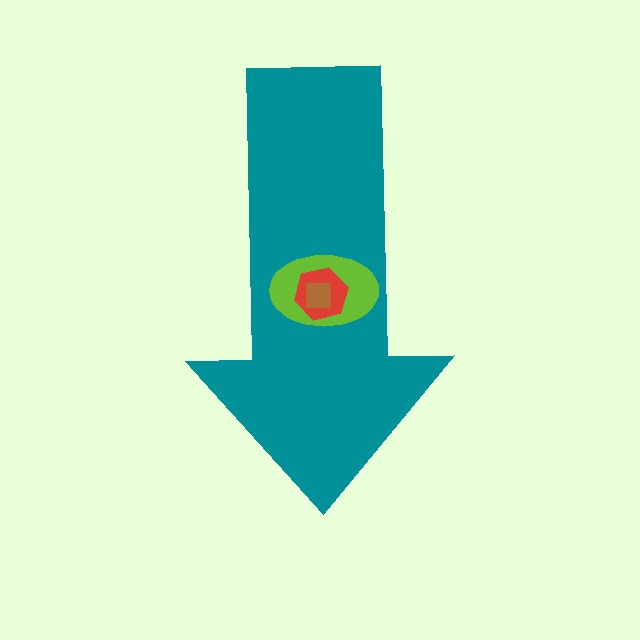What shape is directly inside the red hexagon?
The brown square.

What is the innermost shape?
The brown square.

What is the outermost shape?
The teal arrow.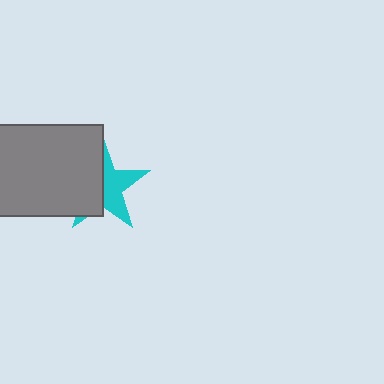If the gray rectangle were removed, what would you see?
You would see the complete cyan star.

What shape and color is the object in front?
The object in front is a gray rectangle.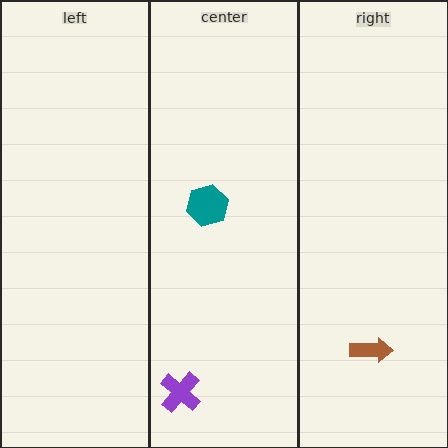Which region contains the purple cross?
The center region.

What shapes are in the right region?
The brown arrow.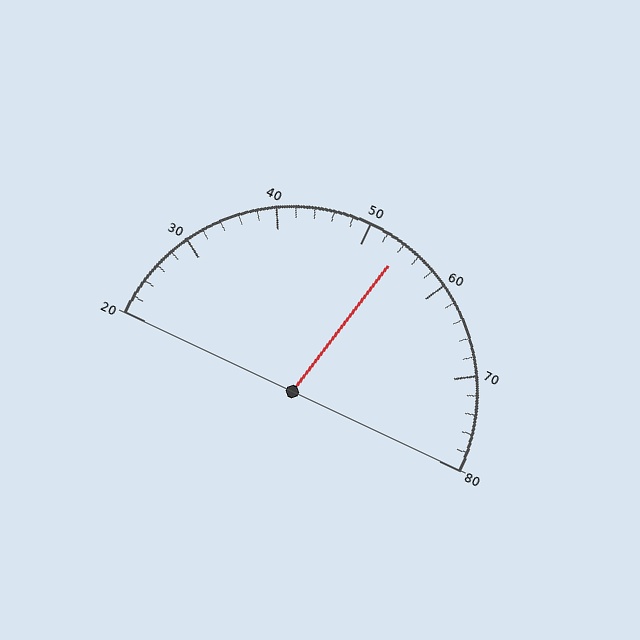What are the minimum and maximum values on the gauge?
The gauge ranges from 20 to 80.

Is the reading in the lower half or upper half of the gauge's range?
The reading is in the upper half of the range (20 to 80).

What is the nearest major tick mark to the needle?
The nearest major tick mark is 50.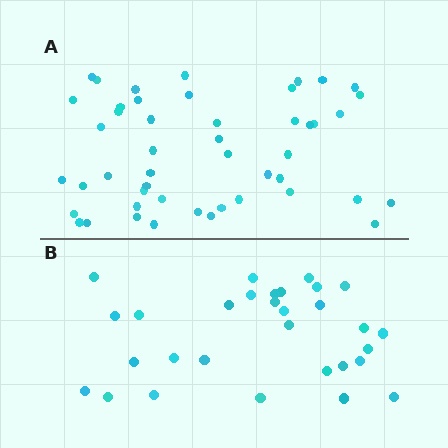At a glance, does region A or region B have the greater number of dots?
Region A (the top region) has more dots.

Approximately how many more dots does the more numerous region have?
Region A has approximately 20 more dots than region B.